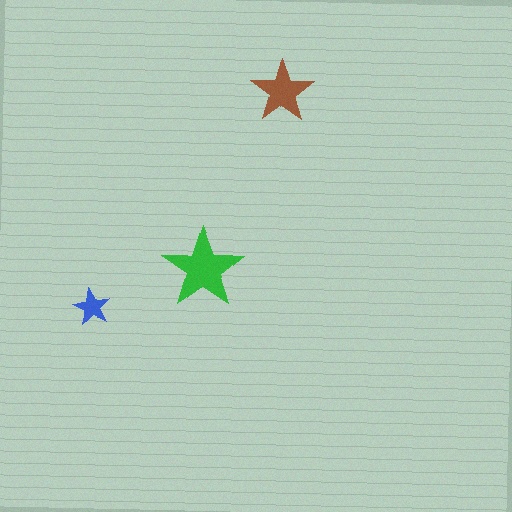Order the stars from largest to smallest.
the green one, the brown one, the blue one.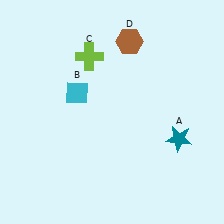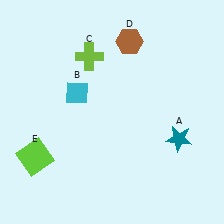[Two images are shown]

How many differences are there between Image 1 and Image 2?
There is 1 difference between the two images.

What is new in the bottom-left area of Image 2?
A lime square (E) was added in the bottom-left area of Image 2.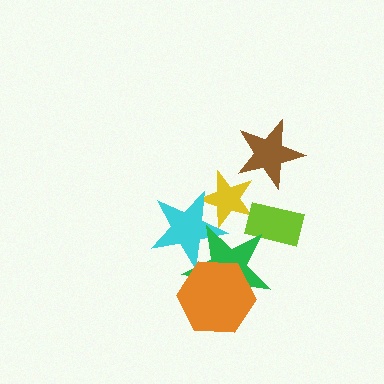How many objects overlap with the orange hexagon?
1 object overlaps with the orange hexagon.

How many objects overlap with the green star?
4 objects overlap with the green star.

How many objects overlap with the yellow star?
2 objects overlap with the yellow star.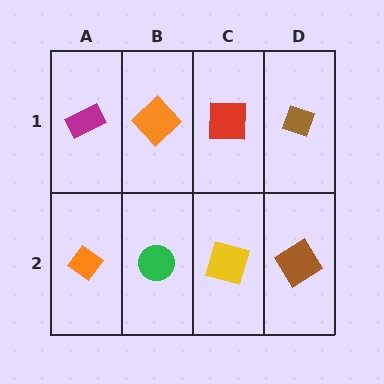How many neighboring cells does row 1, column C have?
3.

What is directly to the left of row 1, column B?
A magenta rectangle.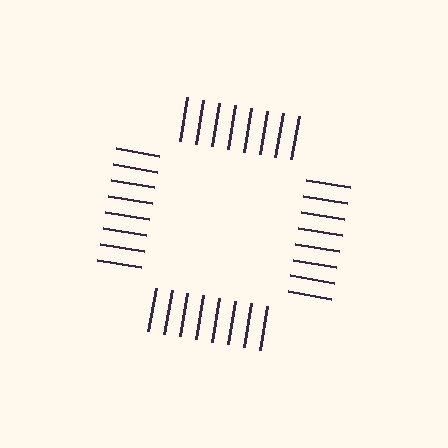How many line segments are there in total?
32 — 8 along each of the 4 edges.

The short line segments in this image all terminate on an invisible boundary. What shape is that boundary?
An illusory square — the line segments terminate on its edges but no continuous stroke is drawn.